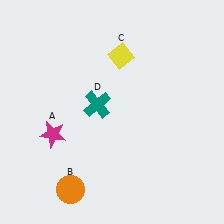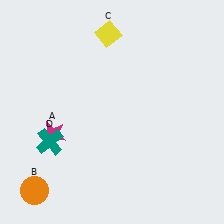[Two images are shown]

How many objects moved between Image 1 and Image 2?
3 objects moved between the two images.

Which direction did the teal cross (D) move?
The teal cross (D) moved left.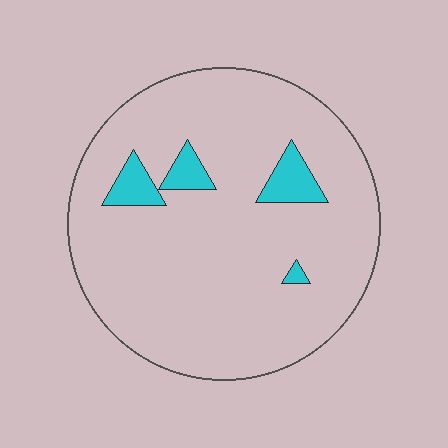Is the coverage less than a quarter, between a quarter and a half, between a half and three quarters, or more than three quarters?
Less than a quarter.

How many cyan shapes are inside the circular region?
4.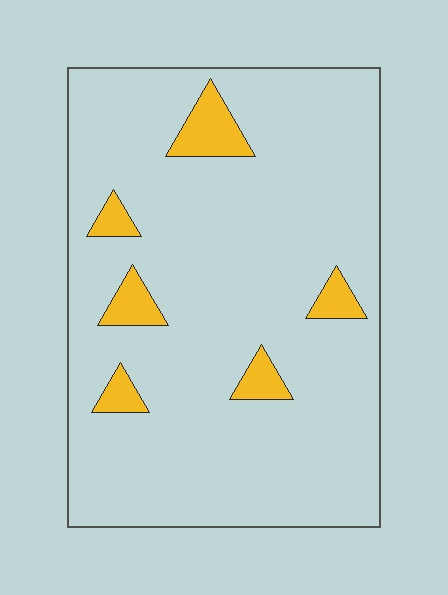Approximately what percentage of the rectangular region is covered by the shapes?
Approximately 10%.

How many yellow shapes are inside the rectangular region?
6.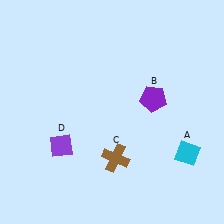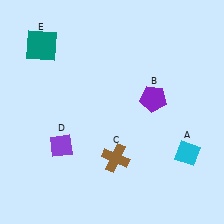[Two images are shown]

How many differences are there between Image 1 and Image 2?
There is 1 difference between the two images.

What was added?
A teal square (E) was added in Image 2.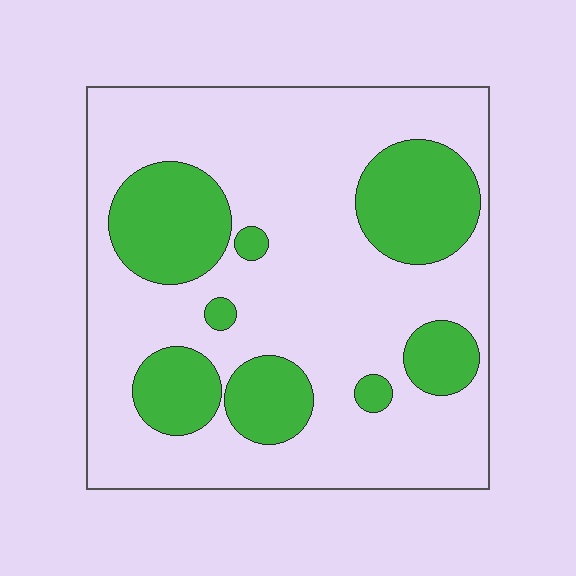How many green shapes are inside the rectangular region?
8.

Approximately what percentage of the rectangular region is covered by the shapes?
Approximately 25%.